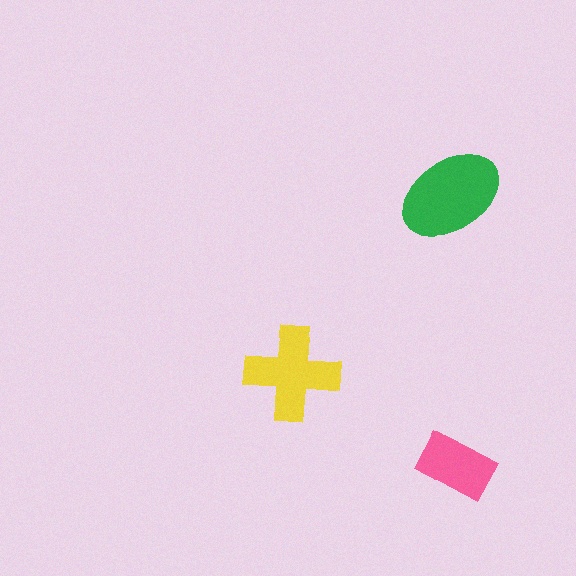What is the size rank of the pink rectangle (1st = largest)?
3rd.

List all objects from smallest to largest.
The pink rectangle, the yellow cross, the green ellipse.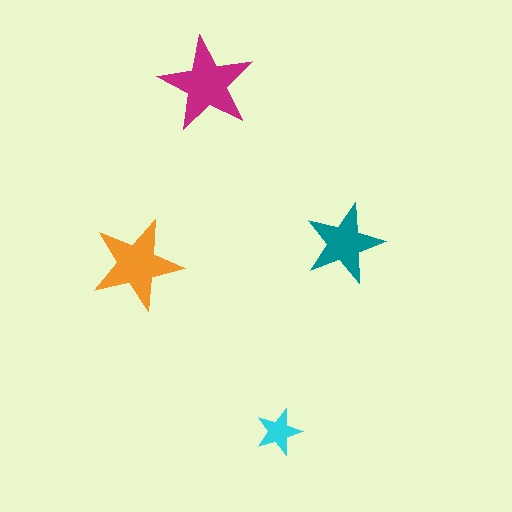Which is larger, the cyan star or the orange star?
The orange one.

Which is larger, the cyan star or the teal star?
The teal one.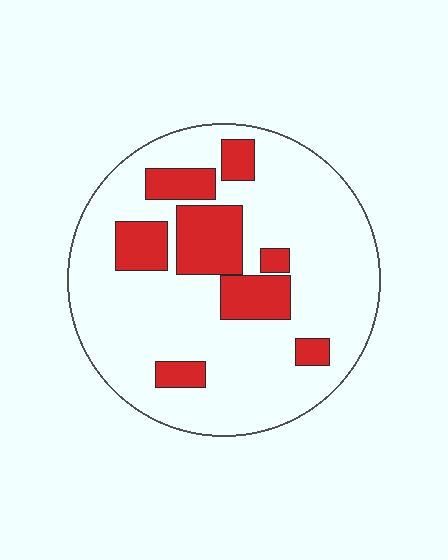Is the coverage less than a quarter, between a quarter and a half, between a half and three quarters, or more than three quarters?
Less than a quarter.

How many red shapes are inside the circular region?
8.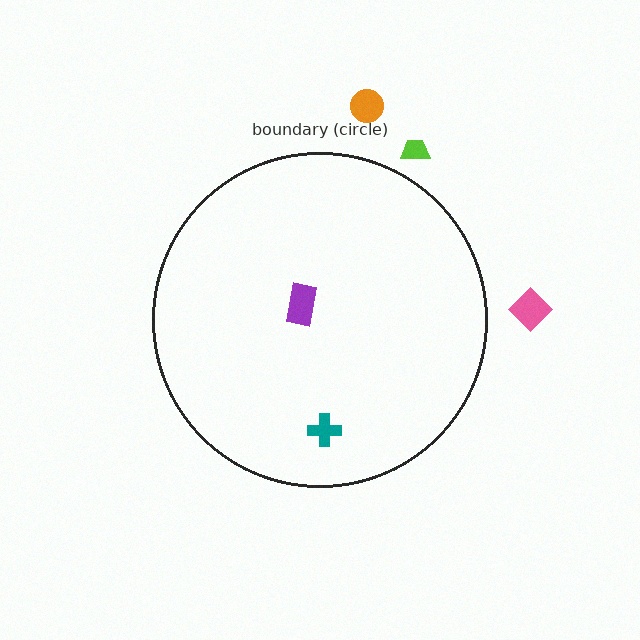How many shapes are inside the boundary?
2 inside, 3 outside.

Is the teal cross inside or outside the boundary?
Inside.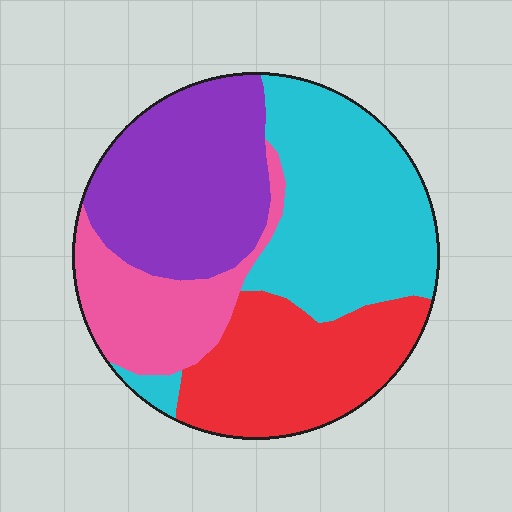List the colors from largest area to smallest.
From largest to smallest: cyan, purple, red, pink.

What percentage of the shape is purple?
Purple takes up about one quarter (1/4) of the shape.